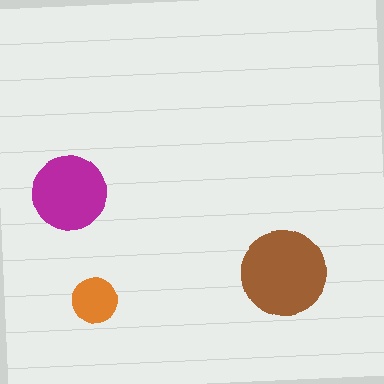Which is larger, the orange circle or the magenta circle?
The magenta one.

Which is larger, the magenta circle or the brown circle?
The brown one.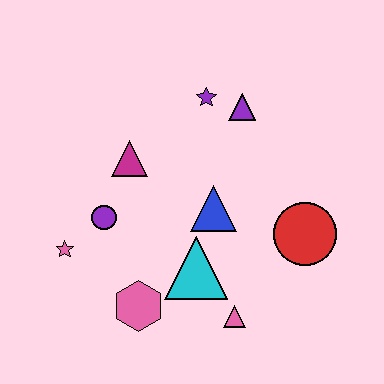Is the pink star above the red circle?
No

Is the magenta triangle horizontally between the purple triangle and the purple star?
No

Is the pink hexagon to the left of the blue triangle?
Yes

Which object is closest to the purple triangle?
The purple star is closest to the purple triangle.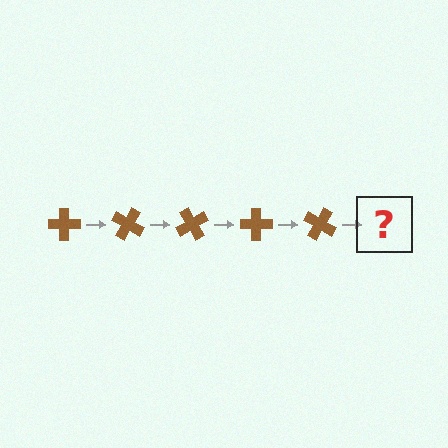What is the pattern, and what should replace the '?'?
The pattern is that the cross rotates 30 degrees each step. The '?' should be a brown cross rotated 150 degrees.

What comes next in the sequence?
The next element should be a brown cross rotated 150 degrees.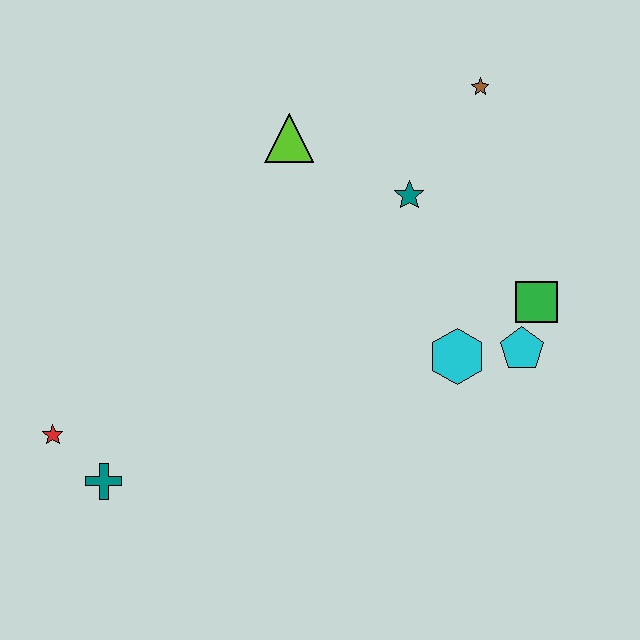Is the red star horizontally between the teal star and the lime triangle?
No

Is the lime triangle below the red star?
No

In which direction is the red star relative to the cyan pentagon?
The red star is to the left of the cyan pentagon.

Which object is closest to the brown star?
The teal star is closest to the brown star.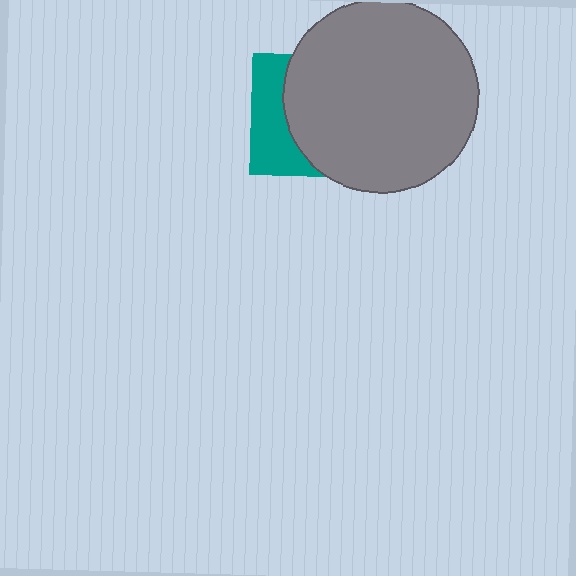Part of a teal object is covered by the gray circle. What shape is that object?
It is a square.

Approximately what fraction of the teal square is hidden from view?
Roughly 66% of the teal square is hidden behind the gray circle.